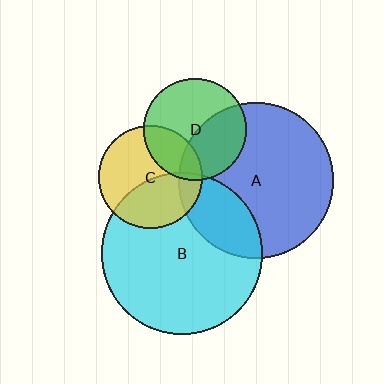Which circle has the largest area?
Circle B (cyan).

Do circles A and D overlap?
Yes.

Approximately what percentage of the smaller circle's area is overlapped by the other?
Approximately 40%.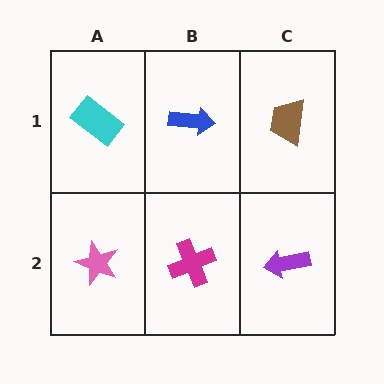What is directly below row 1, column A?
A pink star.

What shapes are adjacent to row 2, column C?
A brown trapezoid (row 1, column C), a magenta cross (row 2, column B).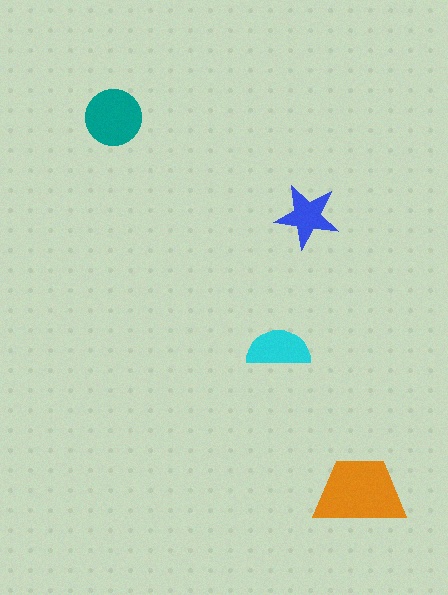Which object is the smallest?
The blue star.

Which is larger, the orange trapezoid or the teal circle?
The orange trapezoid.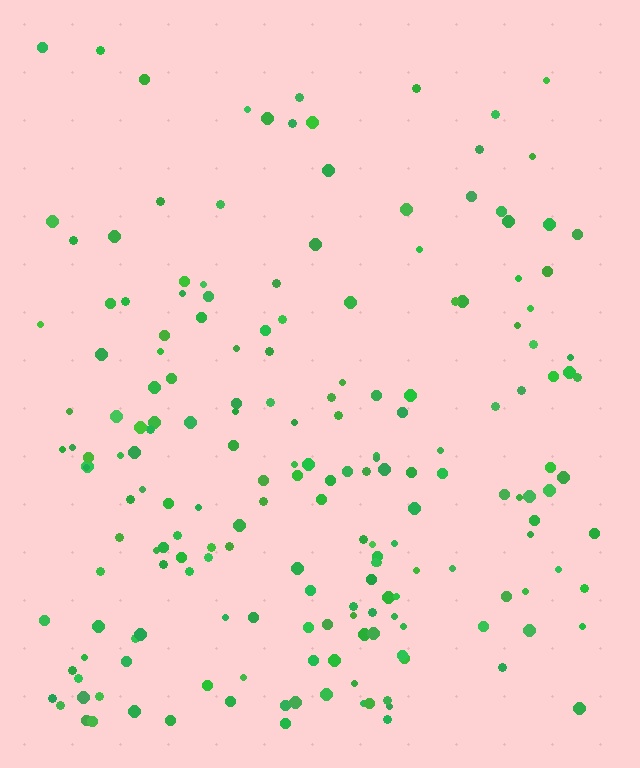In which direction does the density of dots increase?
From top to bottom, with the bottom side densest.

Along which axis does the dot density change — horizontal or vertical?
Vertical.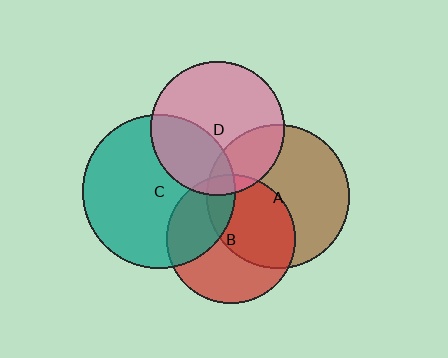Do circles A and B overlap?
Yes.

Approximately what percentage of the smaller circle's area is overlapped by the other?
Approximately 50%.